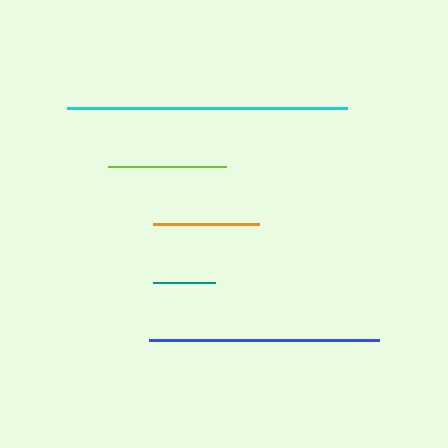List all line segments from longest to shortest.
From longest to shortest: cyan, blue, lime, orange, teal.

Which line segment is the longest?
The cyan line is the longest at approximately 281 pixels.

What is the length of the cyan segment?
The cyan segment is approximately 281 pixels long.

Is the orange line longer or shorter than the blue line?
The blue line is longer than the orange line.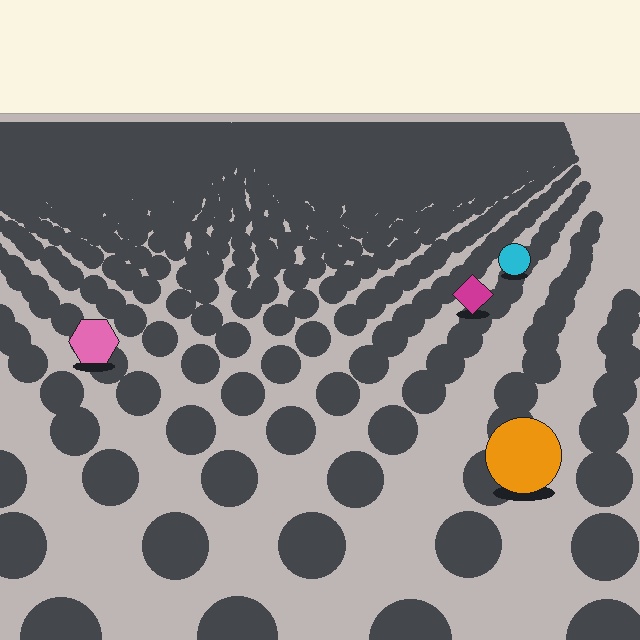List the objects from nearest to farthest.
From nearest to farthest: the orange circle, the pink hexagon, the magenta diamond, the cyan circle.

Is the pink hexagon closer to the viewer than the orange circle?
No. The orange circle is closer — you can tell from the texture gradient: the ground texture is coarser near it.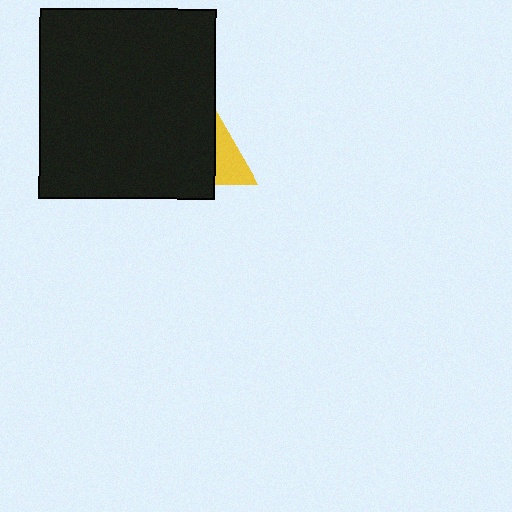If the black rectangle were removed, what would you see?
You would see the complete yellow triangle.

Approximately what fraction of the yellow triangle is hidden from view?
Roughly 62% of the yellow triangle is hidden behind the black rectangle.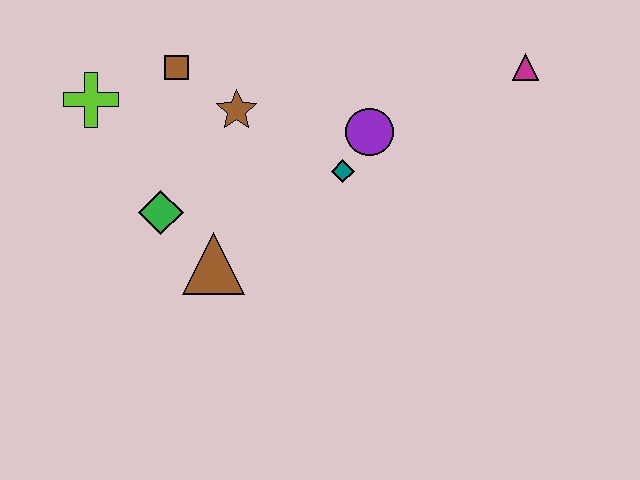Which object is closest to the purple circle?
The teal diamond is closest to the purple circle.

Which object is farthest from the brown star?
The magenta triangle is farthest from the brown star.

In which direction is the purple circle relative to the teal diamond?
The purple circle is above the teal diamond.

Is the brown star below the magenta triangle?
Yes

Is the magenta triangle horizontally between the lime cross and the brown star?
No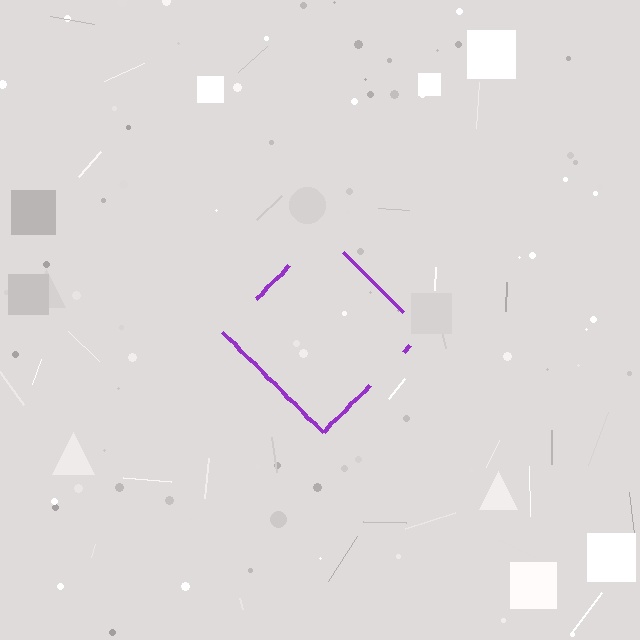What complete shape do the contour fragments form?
The contour fragments form a diamond.